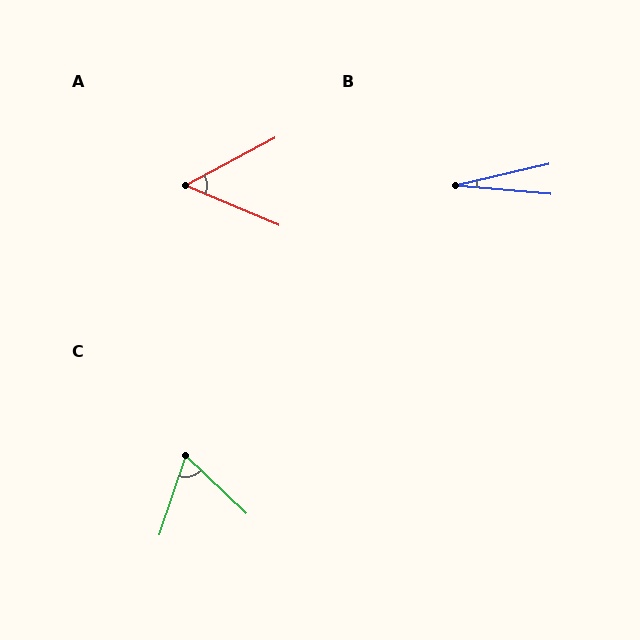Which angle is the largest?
C, at approximately 65 degrees.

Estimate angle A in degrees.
Approximately 51 degrees.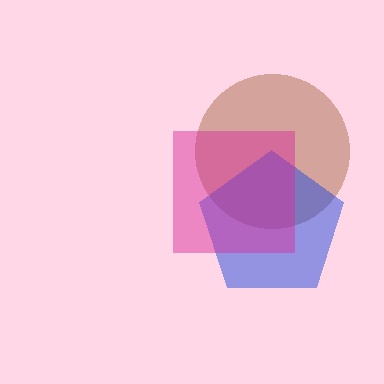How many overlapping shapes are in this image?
There are 3 overlapping shapes in the image.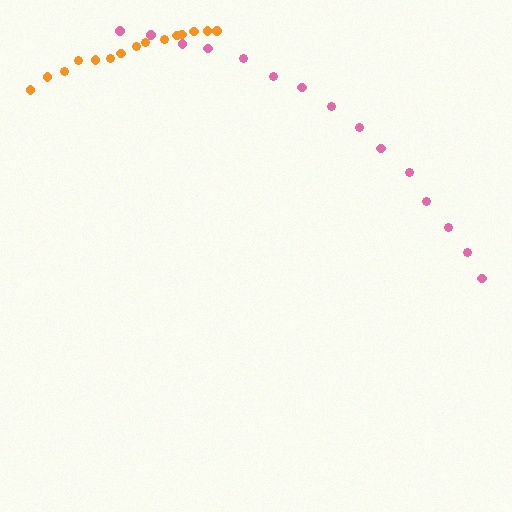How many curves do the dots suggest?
There are 2 distinct paths.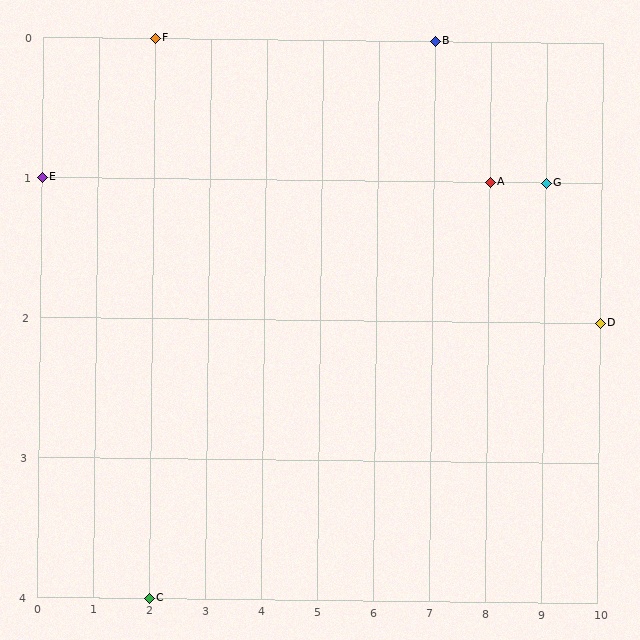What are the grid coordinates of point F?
Point F is at grid coordinates (2, 0).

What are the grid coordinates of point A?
Point A is at grid coordinates (8, 1).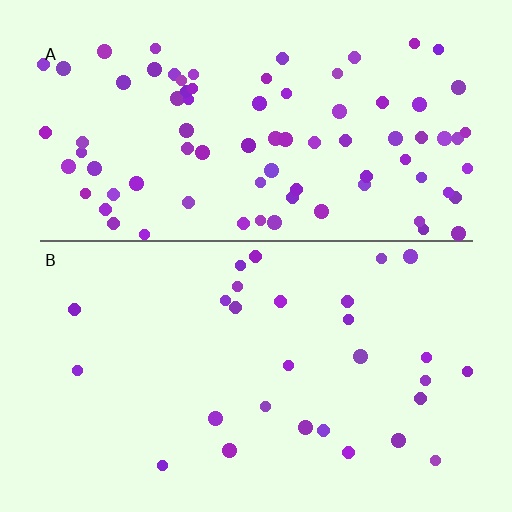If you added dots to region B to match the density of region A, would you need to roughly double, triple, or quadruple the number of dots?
Approximately triple.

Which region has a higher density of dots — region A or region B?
A (the top).